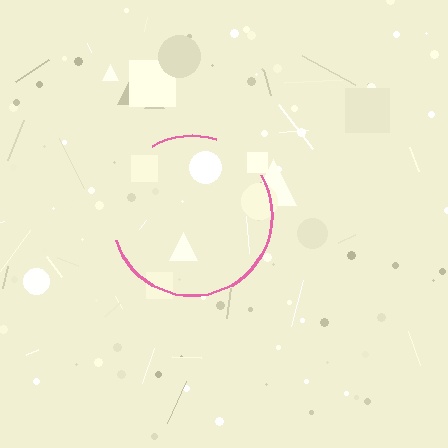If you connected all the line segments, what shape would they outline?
They would outline a circle.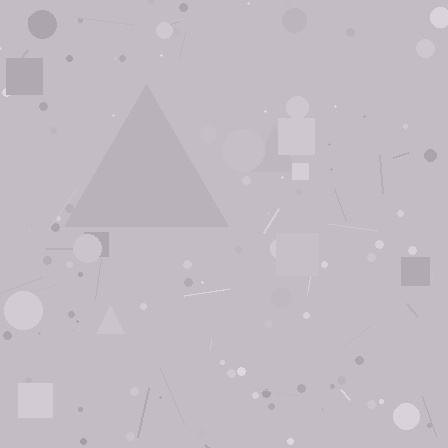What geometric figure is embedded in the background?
A triangle is embedded in the background.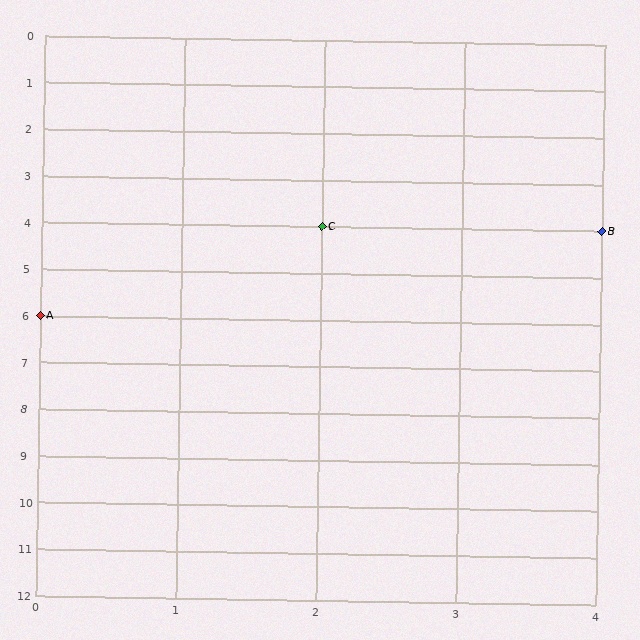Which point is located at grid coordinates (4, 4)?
Point B is at (4, 4).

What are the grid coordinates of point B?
Point B is at grid coordinates (4, 4).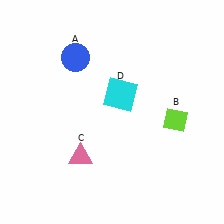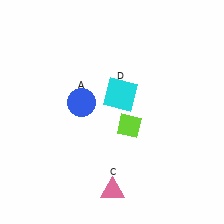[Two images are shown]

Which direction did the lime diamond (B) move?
The lime diamond (B) moved left.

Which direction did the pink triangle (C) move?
The pink triangle (C) moved down.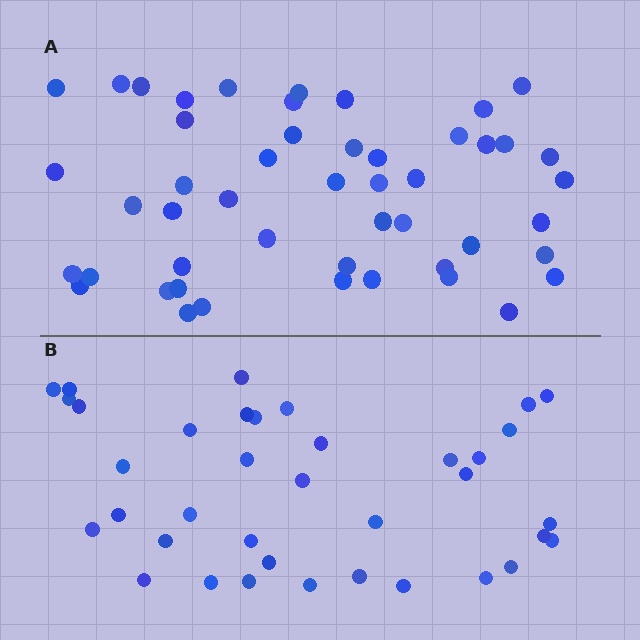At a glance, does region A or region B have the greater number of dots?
Region A (the top region) has more dots.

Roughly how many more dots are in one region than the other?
Region A has roughly 12 or so more dots than region B.